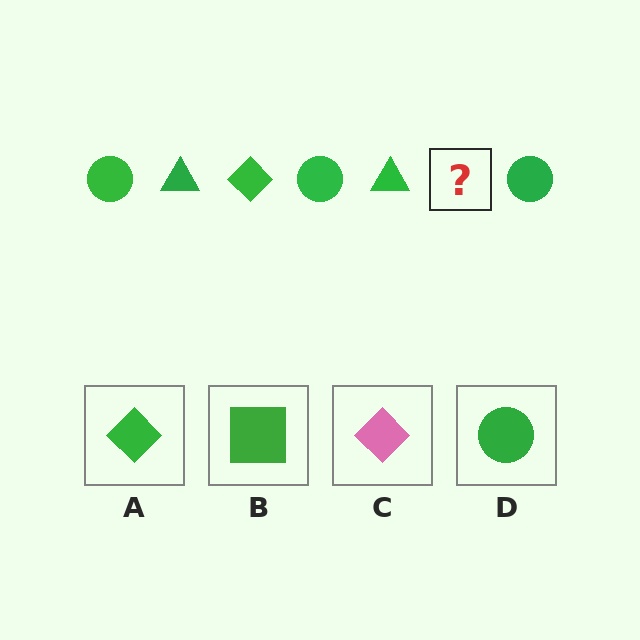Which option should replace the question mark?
Option A.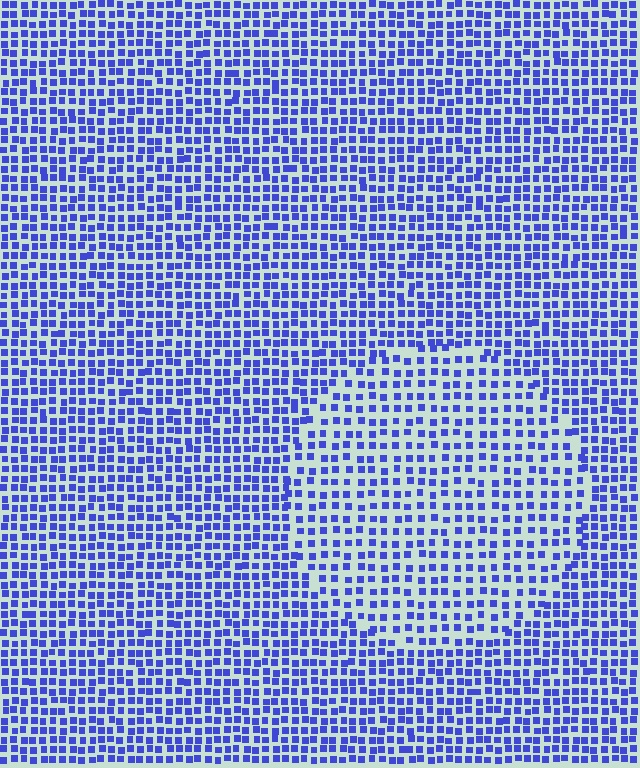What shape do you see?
I see a circle.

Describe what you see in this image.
The image contains small blue elements arranged at two different densities. A circle-shaped region is visible where the elements are less densely packed than the surrounding area.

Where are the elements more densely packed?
The elements are more densely packed outside the circle boundary.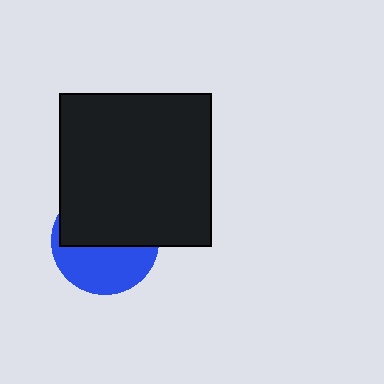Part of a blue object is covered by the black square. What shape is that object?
It is a circle.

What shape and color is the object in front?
The object in front is a black square.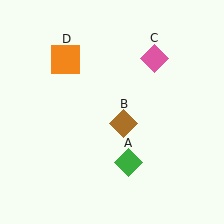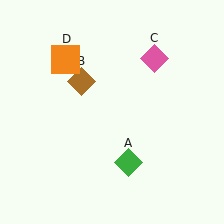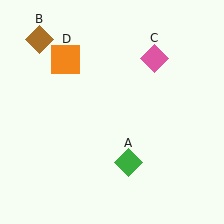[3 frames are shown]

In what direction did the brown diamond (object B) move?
The brown diamond (object B) moved up and to the left.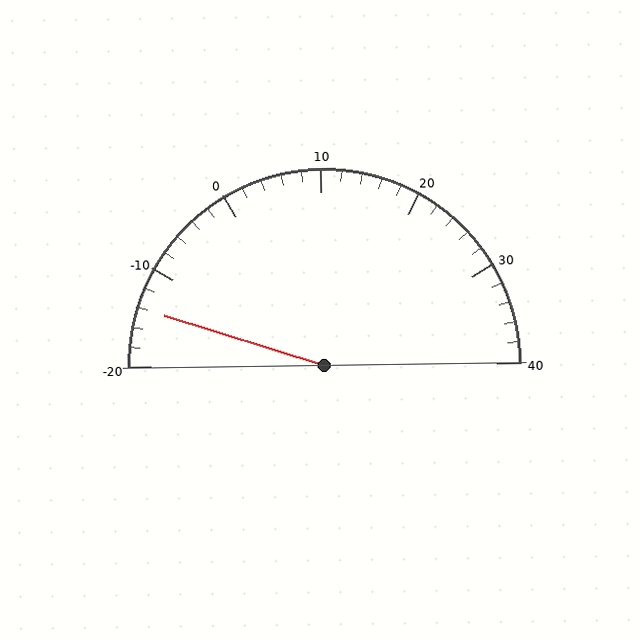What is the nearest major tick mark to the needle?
The nearest major tick mark is -10.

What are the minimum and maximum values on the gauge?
The gauge ranges from -20 to 40.